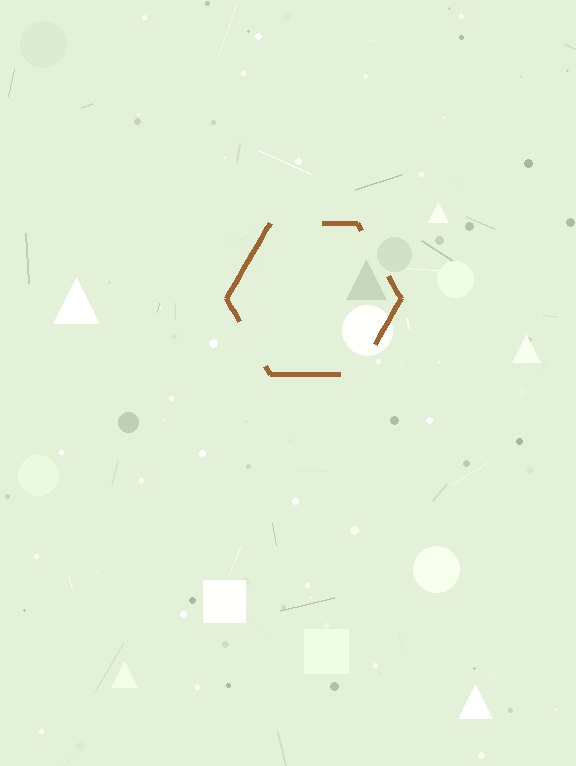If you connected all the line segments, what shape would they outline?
They would outline a hexagon.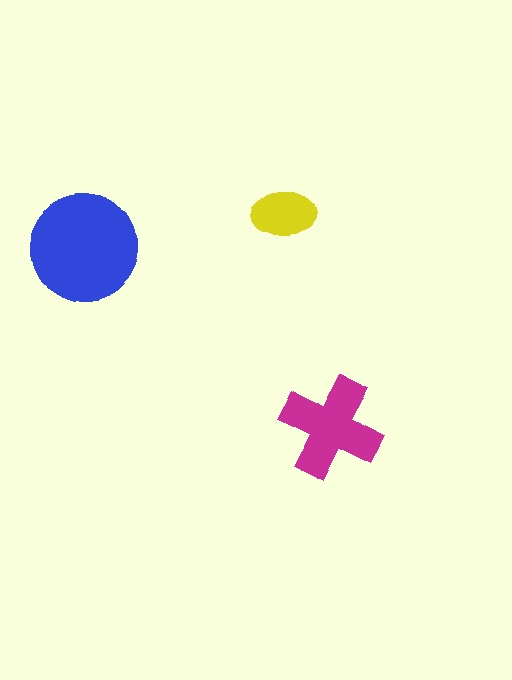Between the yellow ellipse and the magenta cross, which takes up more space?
The magenta cross.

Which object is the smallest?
The yellow ellipse.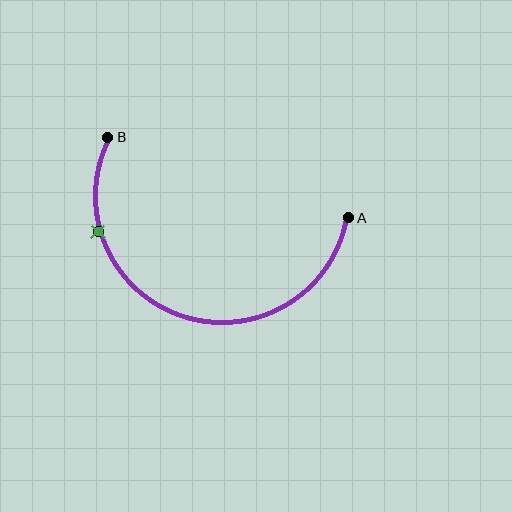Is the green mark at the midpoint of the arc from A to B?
No. The green mark lies on the arc but is closer to endpoint B. The arc midpoint would be at the point on the curve equidistant along the arc from both A and B.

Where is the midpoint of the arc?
The arc midpoint is the point on the curve farthest from the straight line joining A and B. It sits below that line.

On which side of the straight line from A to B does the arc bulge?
The arc bulges below the straight line connecting A and B.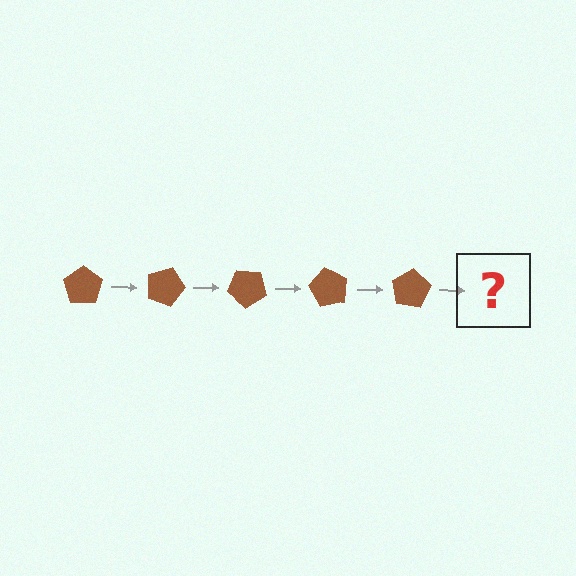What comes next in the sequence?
The next element should be a brown pentagon rotated 100 degrees.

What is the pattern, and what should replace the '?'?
The pattern is that the pentagon rotates 20 degrees each step. The '?' should be a brown pentagon rotated 100 degrees.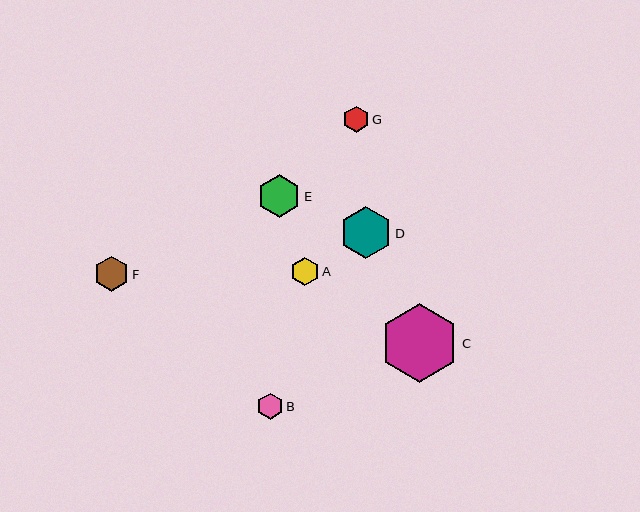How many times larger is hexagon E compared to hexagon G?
Hexagon E is approximately 1.7 times the size of hexagon G.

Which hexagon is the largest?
Hexagon C is the largest with a size of approximately 79 pixels.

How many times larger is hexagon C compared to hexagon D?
Hexagon C is approximately 1.5 times the size of hexagon D.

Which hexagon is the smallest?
Hexagon B is the smallest with a size of approximately 26 pixels.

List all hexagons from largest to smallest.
From largest to smallest: C, D, E, F, A, G, B.